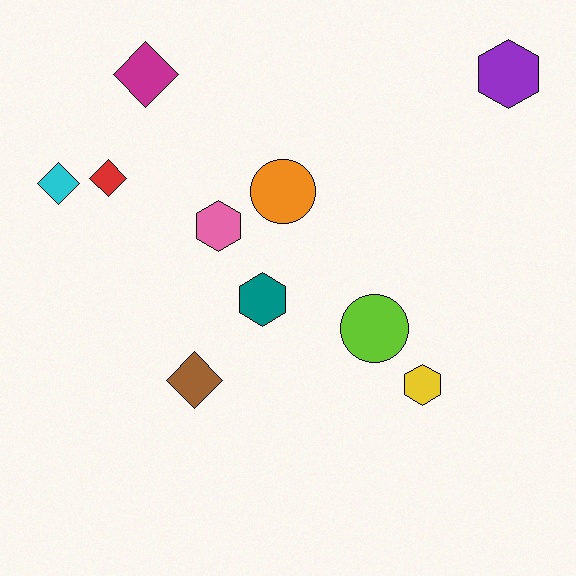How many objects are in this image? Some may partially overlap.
There are 10 objects.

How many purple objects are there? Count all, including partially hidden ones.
There is 1 purple object.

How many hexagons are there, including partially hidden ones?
There are 4 hexagons.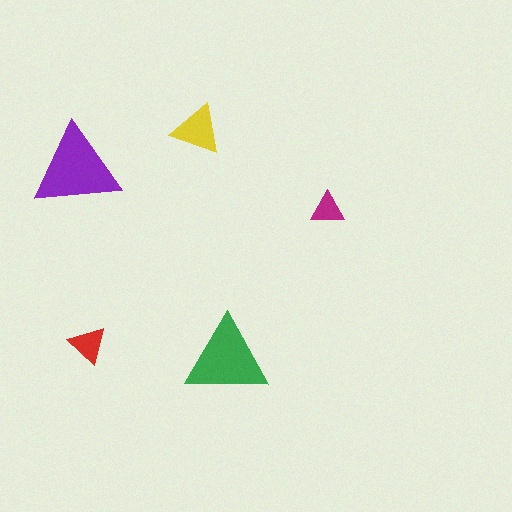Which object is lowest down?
The green triangle is bottommost.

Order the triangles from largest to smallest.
the purple one, the green one, the yellow one, the red one, the magenta one.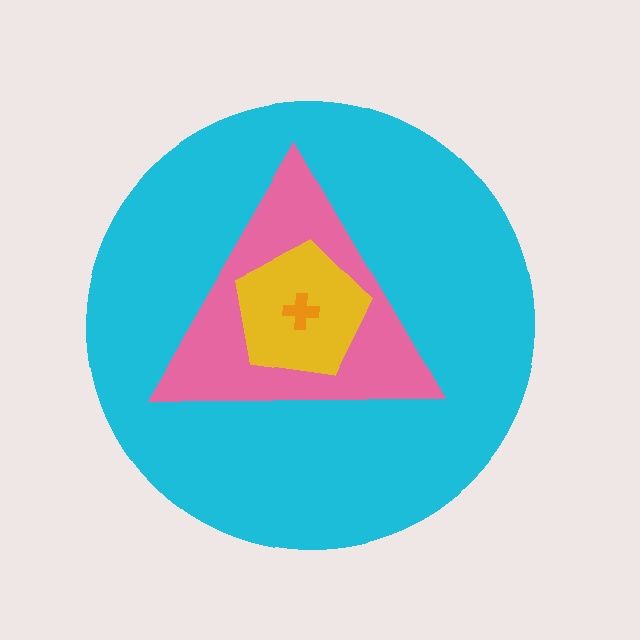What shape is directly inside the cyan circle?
The pink triangle.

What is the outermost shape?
The cyan circle.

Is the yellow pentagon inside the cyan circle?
Yes.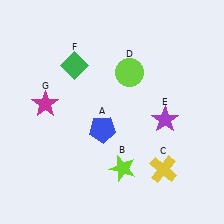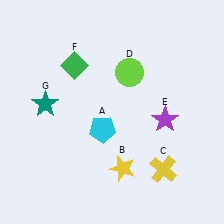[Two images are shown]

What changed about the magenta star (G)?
In Image 1, G is magenta. In Image 2, it changed to teal.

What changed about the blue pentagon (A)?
In Image 1, A is blue. In Image 2, it changed to cyan.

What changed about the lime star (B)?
In Image 1, B is lime. In Image 2, it changed to yellow.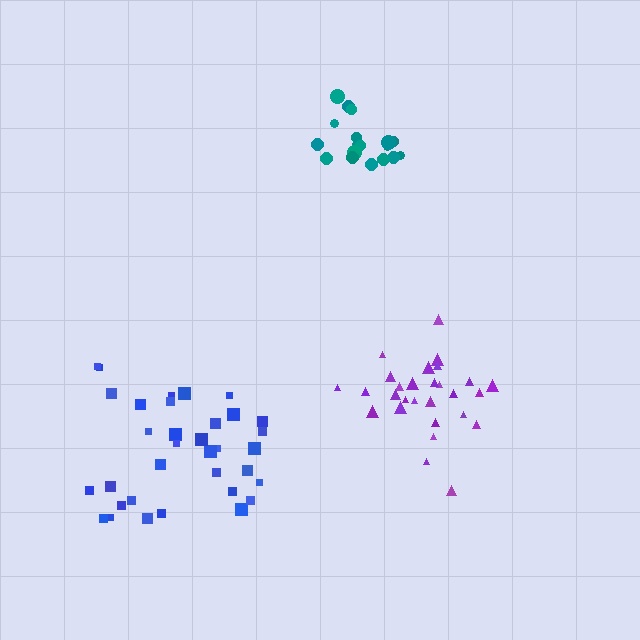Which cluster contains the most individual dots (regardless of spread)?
Blue (34).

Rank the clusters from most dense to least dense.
purple, teal, blue.